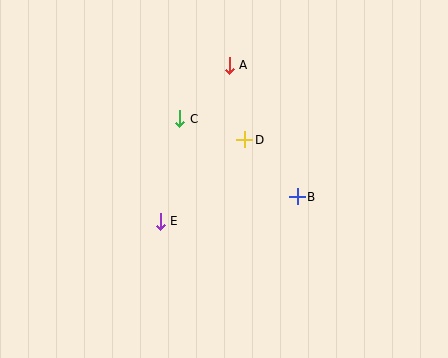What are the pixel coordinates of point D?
Point D is at (245, 140).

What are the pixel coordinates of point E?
Point E is at (160, 221).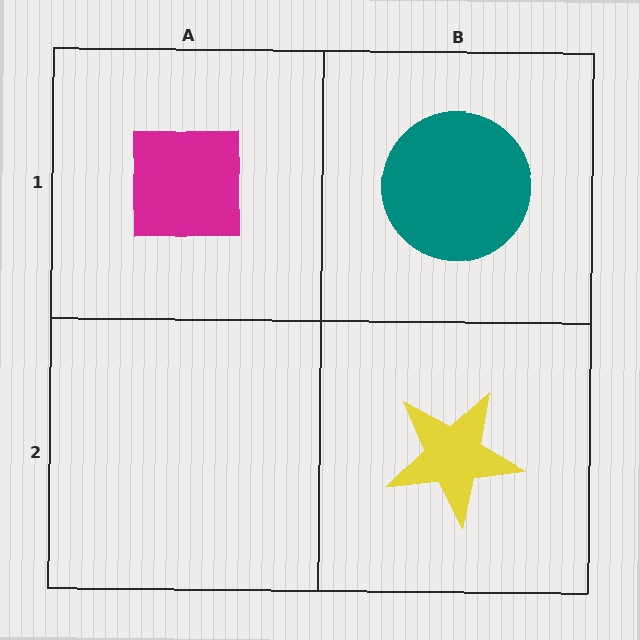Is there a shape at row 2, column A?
No, that cell is empty.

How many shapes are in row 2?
1 shape.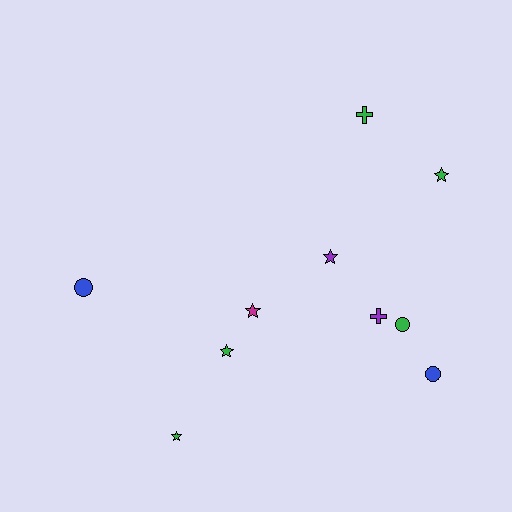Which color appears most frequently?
Green, with 5 objects.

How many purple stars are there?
There is 1 purple star.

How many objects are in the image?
There are 10 objects.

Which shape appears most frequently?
Star, with 5 objects.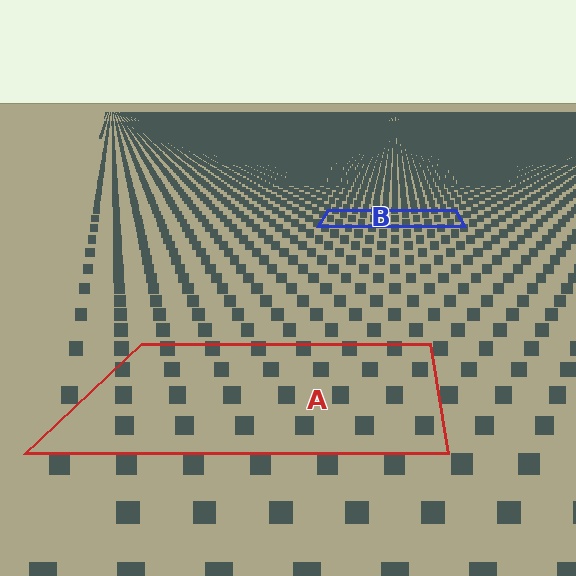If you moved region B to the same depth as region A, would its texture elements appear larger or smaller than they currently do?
They would appear larger. At a closer depth, the same texture elements are projected at a bigger on-screen size.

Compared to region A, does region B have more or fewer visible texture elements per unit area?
Region B has more texture elements per unit area — they are packed more densely because it is farther away.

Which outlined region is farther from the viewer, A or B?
Region B is farther from the viewer — the texture elements inside it appear smaller and more densely packed.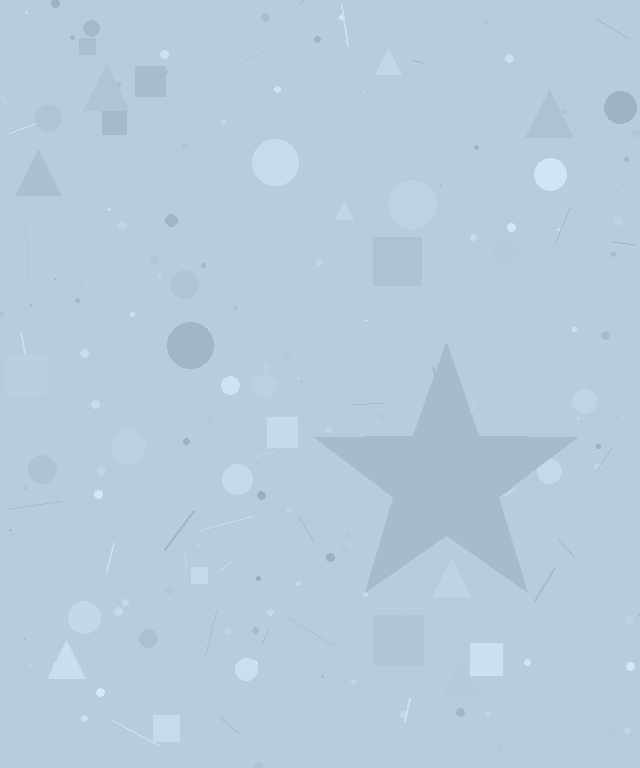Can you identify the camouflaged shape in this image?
The camouflaged shape is a star.